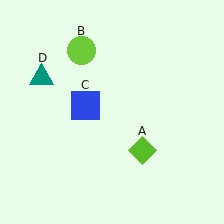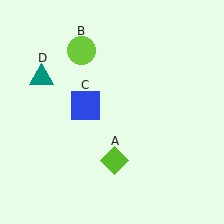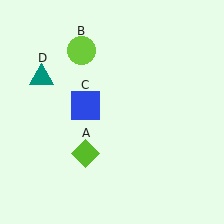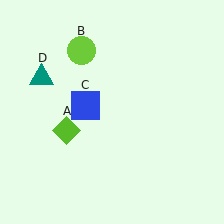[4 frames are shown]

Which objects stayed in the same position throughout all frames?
Lime circle (object B) and blue square (object C) and teal triangle (object D) remained stationary.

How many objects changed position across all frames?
1 object changed position: lime diamond (object A).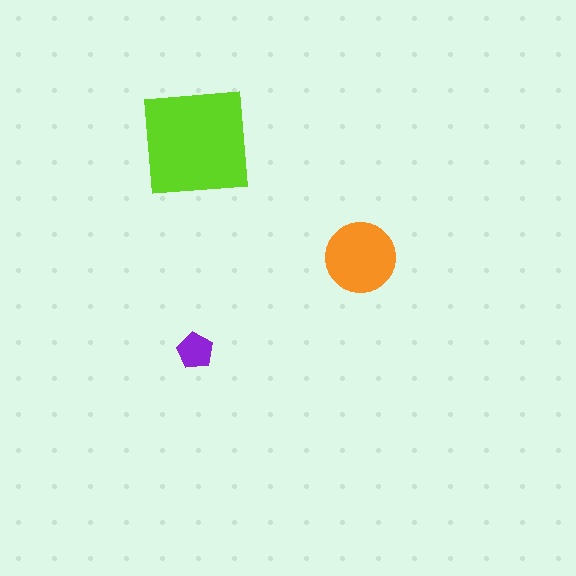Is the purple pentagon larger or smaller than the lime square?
Smaller.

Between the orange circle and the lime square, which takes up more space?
The lime square.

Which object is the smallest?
The purple pentagon.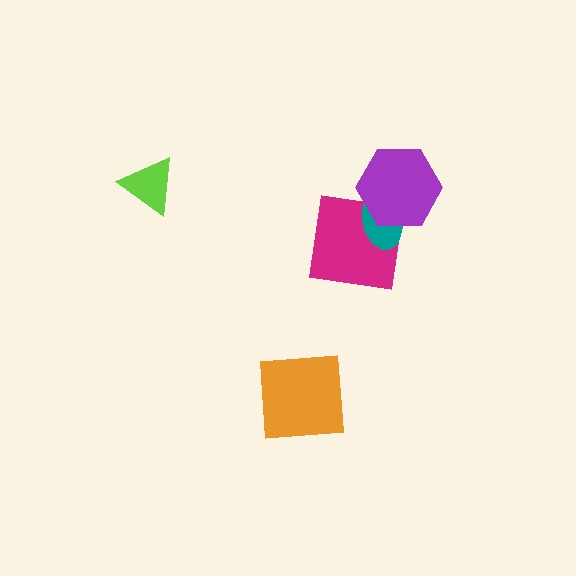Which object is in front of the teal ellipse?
The purple hexagon is in front of the teal ellipse.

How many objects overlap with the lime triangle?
0 objects overlap with the lime triangle.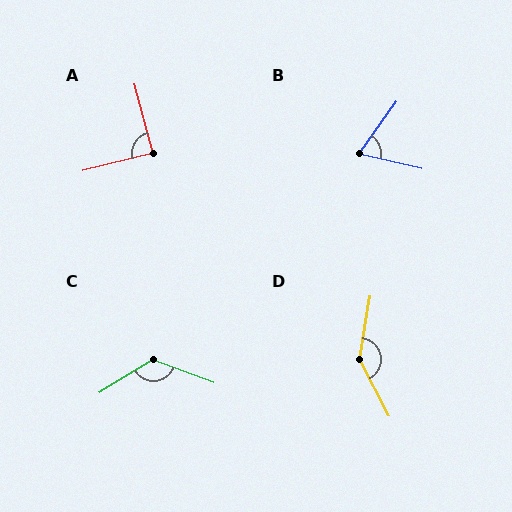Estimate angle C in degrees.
Approximately 128 degrees.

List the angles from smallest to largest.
B (68°), A (90°), C (128°), D (143°).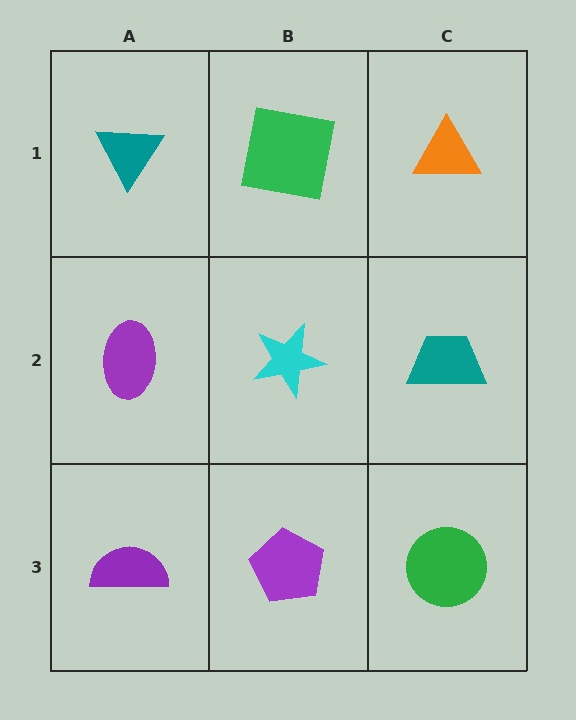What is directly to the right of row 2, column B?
A teal trapezoid.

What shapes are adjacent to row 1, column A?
A purple ellipse (row 2, column A), a green square (row 1, column B).